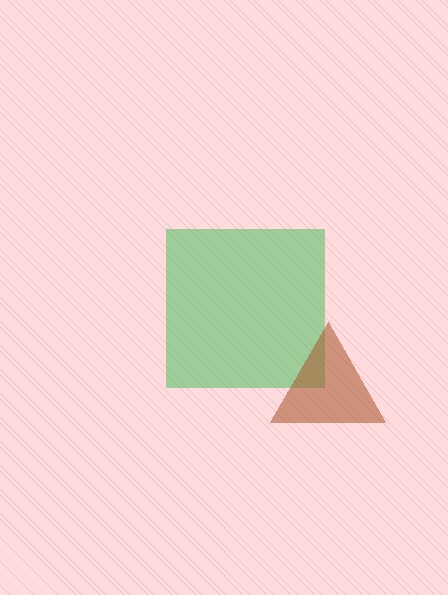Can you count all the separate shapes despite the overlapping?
Yes, there are 2 separate shapes.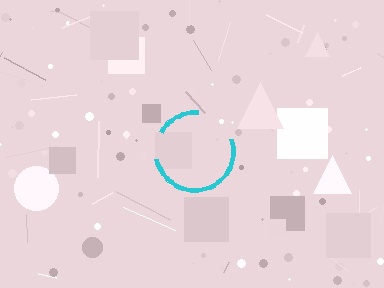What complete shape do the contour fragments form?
The contour fragments form a circle.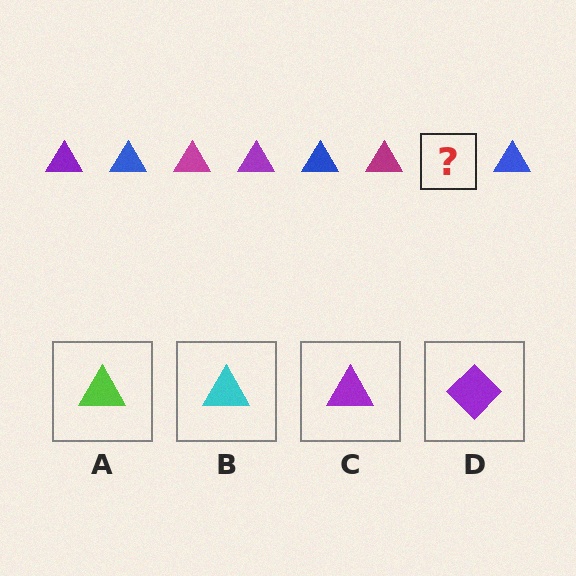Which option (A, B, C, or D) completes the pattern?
C.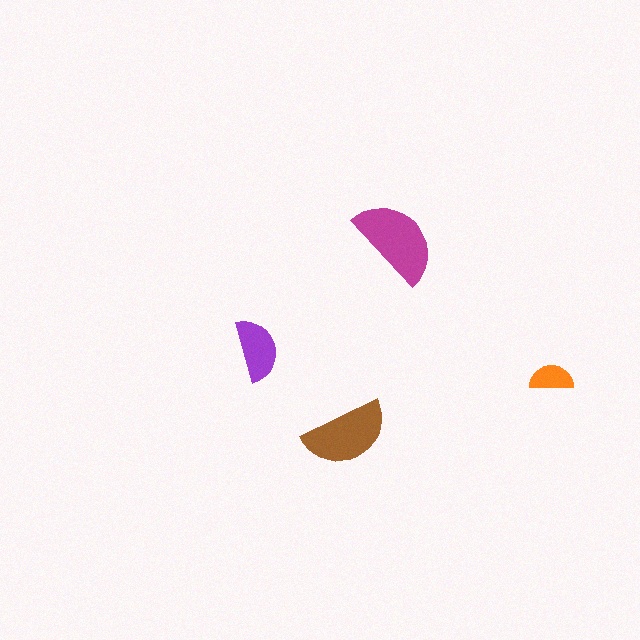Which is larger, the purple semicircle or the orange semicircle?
The purple one.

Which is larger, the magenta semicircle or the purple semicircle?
The magenta one.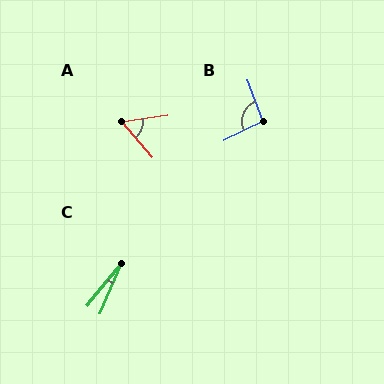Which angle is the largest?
B, at approximately 95 degrees.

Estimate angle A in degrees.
Approximately 57 degrees.